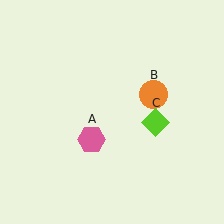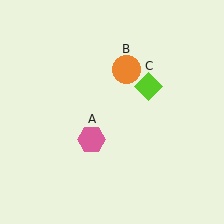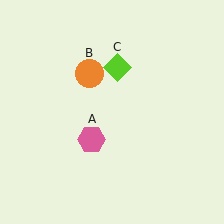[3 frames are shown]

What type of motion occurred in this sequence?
The orange circle (object B), lime diamond (object C) rotated counterclockwise around the center of the scene.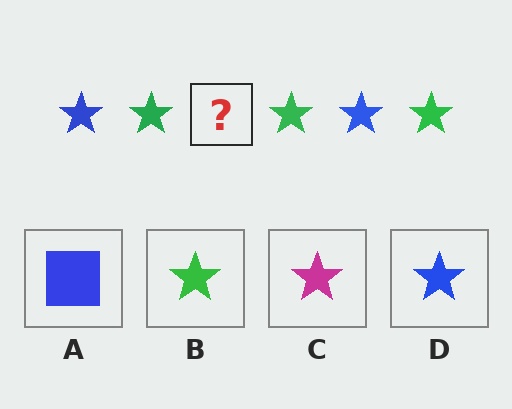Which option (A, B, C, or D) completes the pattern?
D.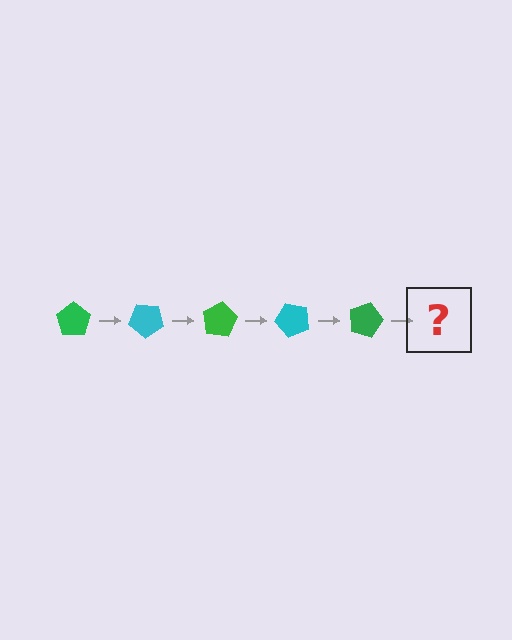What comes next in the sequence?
The next element should be a cyan pentagon, rotated 200 degrees from the start.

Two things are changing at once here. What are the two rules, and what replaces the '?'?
The two rules are that it rotates 40 degrees each step and the color cycles through green and cyan. The '?' should be a cyan pentagon, rotated 200 degrees from the start.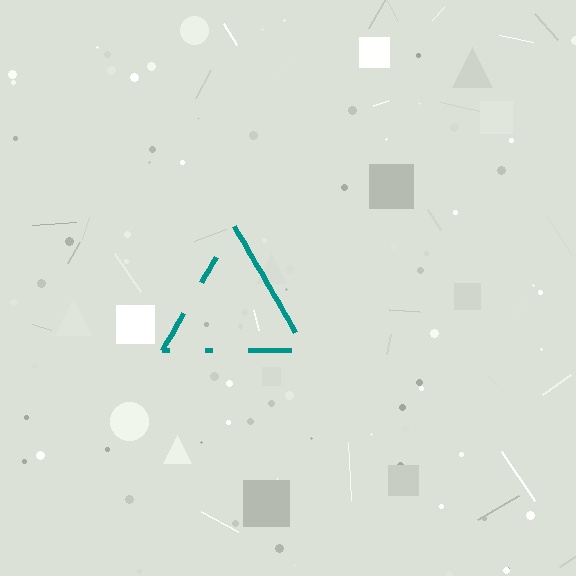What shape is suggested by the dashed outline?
The dashed outline suggests a triangle.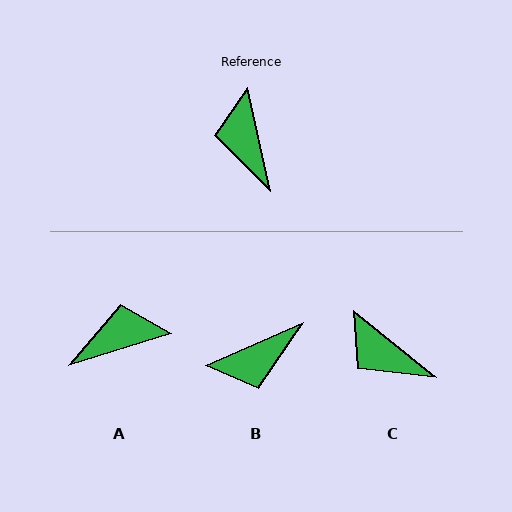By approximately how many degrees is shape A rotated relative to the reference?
Approximately 85 degrees clockwise.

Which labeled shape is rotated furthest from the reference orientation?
B, about 101 degrees away.